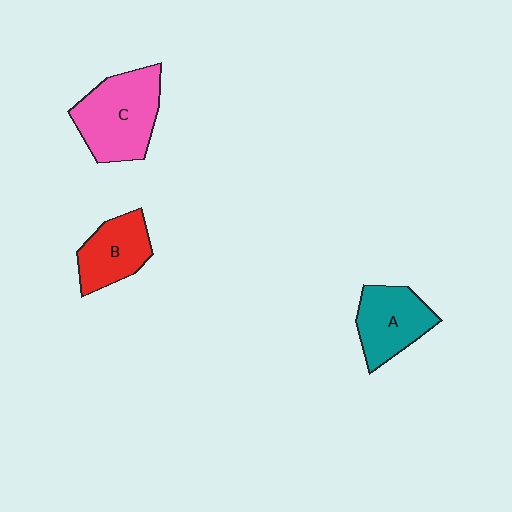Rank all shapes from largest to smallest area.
From largest to smallest: C (pink), A (teal), B (red).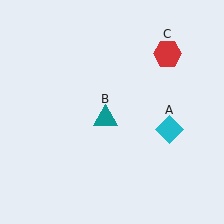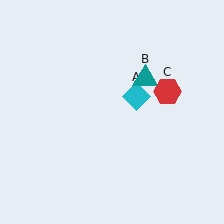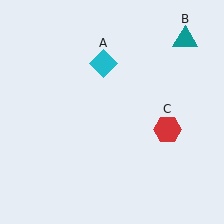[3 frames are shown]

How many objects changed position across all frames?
3 objects changed position: cyan diamond (object A), teal triangle (object B), red hexagon (object C).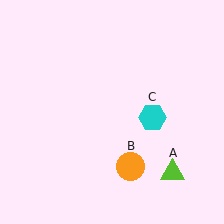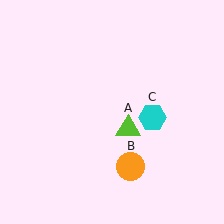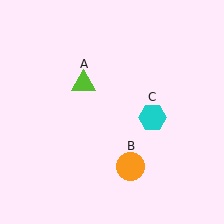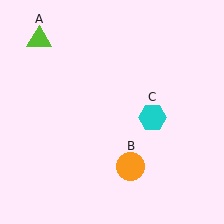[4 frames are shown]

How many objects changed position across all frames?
1 object changed position: lime triangle (object A).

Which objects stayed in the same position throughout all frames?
Orange circle (object B) and cyan hexagon (object C) remained stationary.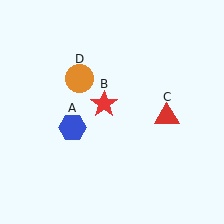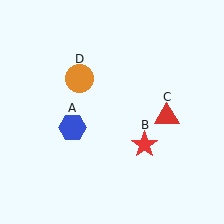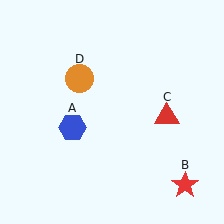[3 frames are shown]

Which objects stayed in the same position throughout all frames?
Blue hexagon (object A) and red triangle (object C) and orange circle (object D) remained stationary.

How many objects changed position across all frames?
1 object changed position: red star (object B).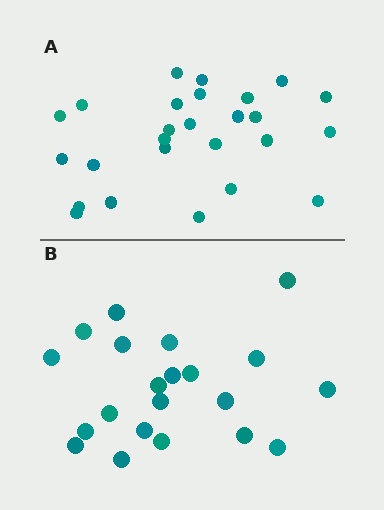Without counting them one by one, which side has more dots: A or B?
Region A (the top region) has more dots.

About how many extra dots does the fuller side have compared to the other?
Region A has about 5 more dots than region B.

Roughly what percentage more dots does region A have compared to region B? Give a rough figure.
About 25% more.